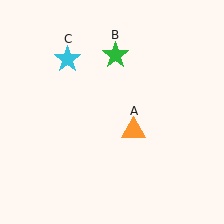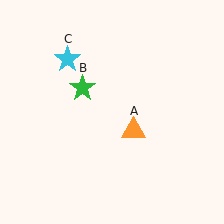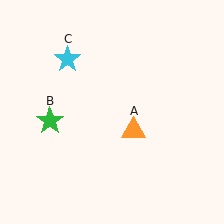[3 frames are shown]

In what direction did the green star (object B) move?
The green star (object B) moved down and to the left.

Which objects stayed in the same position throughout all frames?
Orange triangle (object A) and cyan star (object C) remained stationary.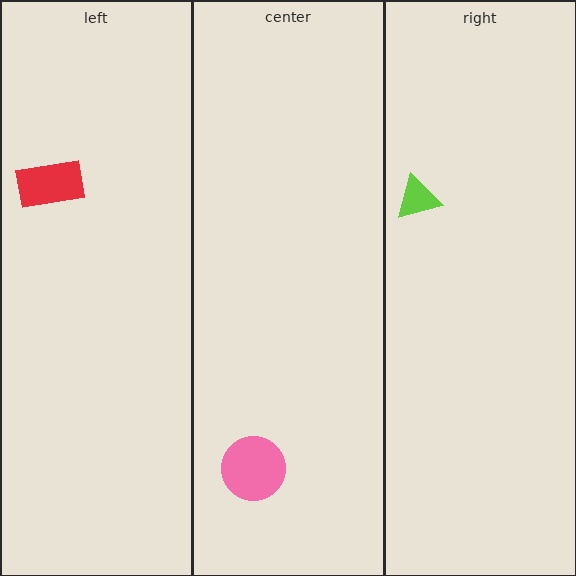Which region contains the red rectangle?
The left region.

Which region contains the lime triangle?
The right region.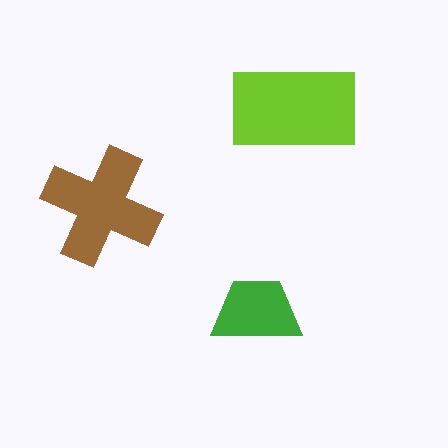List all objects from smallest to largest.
The green trapezoid, the brown cross, the lime rectangle.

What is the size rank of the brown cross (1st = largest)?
2nd.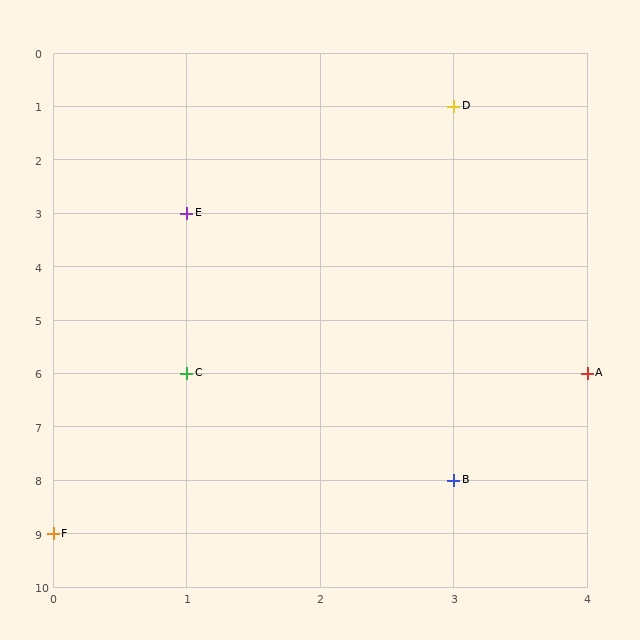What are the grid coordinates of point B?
Point B is at grid coordinates (3, 8).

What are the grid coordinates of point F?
Point F is at grid coordinates (0, 9).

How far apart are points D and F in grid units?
Points D and F are 3 columns and 8 rows apart (about 8.5 grid units diagonally).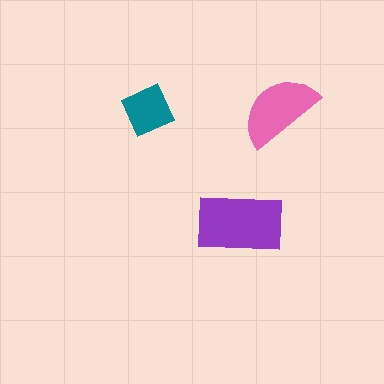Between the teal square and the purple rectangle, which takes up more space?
The purple rectangle.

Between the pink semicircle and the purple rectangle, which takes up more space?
The purple rectangle.